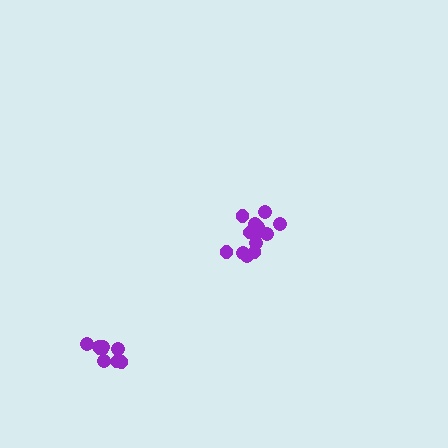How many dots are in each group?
Group 1: 13 dots, Group 2: 9 dots (22 total).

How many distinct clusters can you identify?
There are 2 distinct clusters.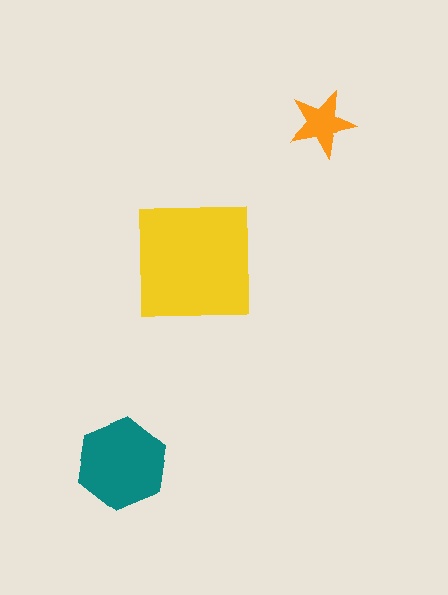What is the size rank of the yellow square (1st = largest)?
1st.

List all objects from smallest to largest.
The orange star, the teal hexagon, the yellow square.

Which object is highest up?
The orange star is topmost.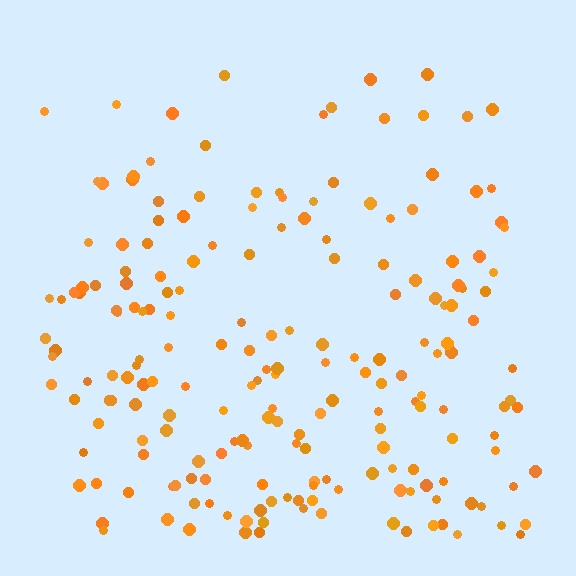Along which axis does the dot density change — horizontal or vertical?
Vertical.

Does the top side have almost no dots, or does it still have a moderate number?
Still a moderate number, just noticeably fewer than the bottom.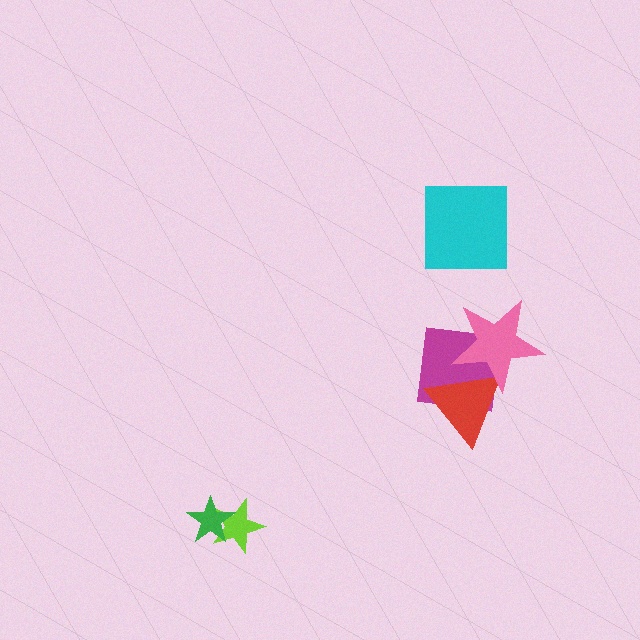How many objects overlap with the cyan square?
0 objects overlap with the cyan square.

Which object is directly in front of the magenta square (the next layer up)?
The red triangle is directly in front of the magenta square.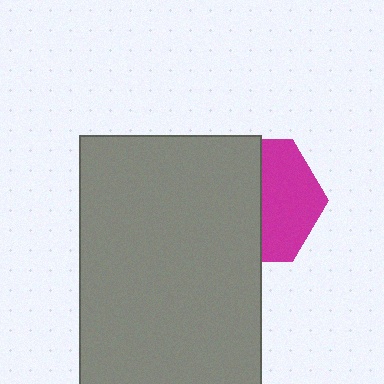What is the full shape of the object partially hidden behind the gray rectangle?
The partially hidden object is a magenta hexagon.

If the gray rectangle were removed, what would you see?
You would see the complete magenta hexagon.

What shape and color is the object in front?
The object in front is a gray rectangle.